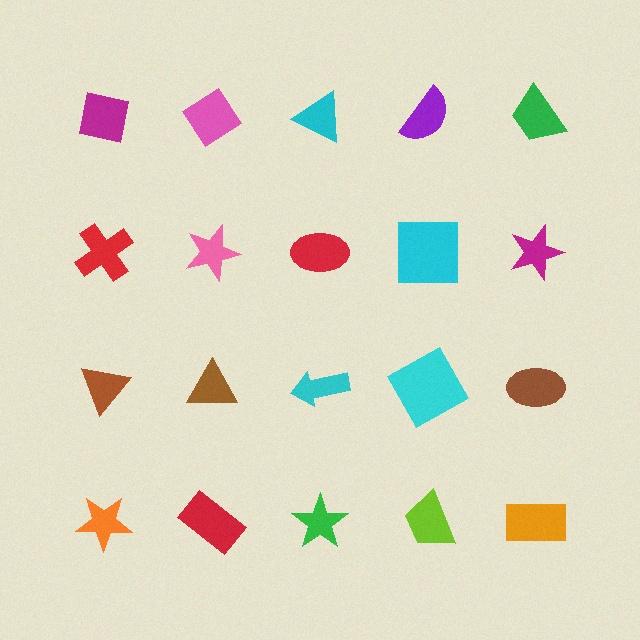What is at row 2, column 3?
A red ellipse.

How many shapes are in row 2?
5 shapes.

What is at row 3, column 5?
A brown ellipse.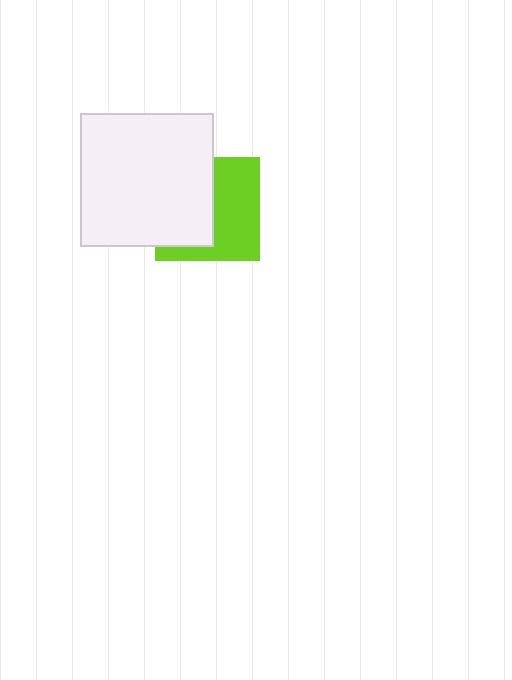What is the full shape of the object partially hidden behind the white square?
The partially hidden object is a lime square.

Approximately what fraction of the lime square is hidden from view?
Roughly 48% of the lime square is hidden behind the white square.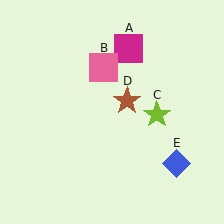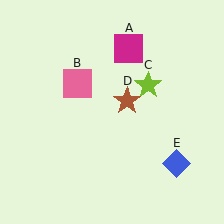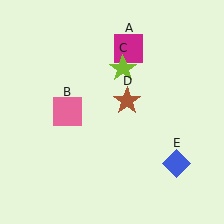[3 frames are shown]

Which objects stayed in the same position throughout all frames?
Magenta square (object A) and brown star (object D) and blue diamond (object E) remained stationary.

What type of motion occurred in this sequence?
The pink square (object B), lime star (object C) rotated counterclockwise around the center of the scene.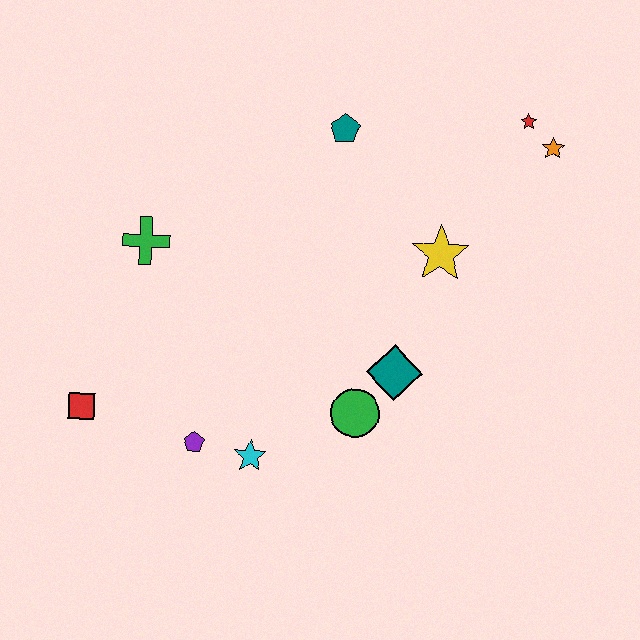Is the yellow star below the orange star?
Yes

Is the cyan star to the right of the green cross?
Yes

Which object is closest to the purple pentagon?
The cyan star is closest to the purple pentagon.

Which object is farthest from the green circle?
The red star is farthest from the green circle.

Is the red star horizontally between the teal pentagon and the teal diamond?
No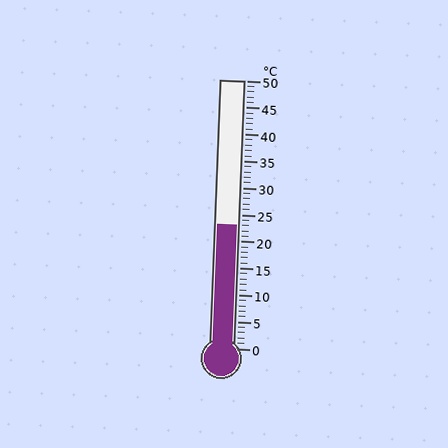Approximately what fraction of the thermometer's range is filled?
The thermometer is filled to approximately 45% of its range.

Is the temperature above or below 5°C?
The temperature is above 5°C.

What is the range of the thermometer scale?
The thermometer scale ranges from 0°C to 50°C.